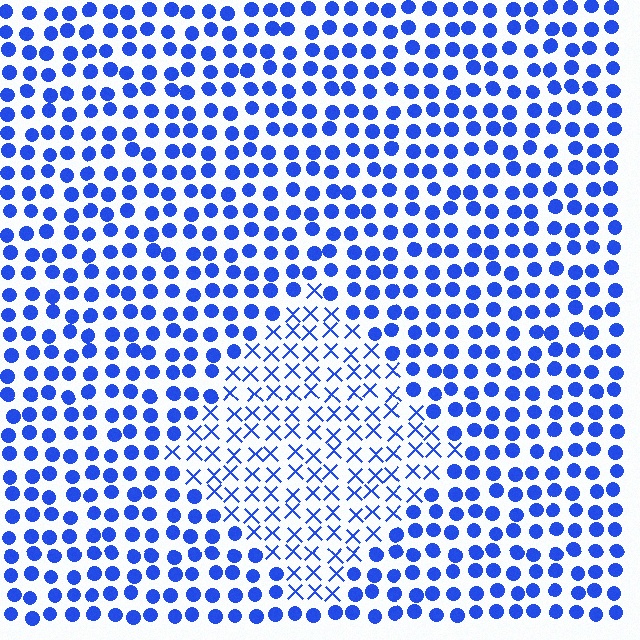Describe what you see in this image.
The image is filled with small blue elements arranged in a uniform grid. A diamond-shaped region contains X marks, while the surrounding area contains circles. The boundary is defined purely by the change in element shape.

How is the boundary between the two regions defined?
The boundary is defined by a change in element shape: X marks inside vs. circles outside. All elements share the same color and spacing.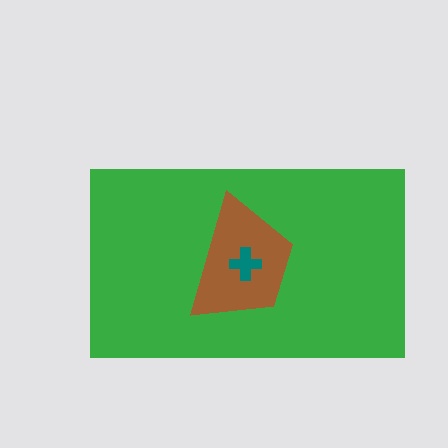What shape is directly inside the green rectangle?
The brown trapezoid.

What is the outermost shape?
The green rectangle.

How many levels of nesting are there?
3.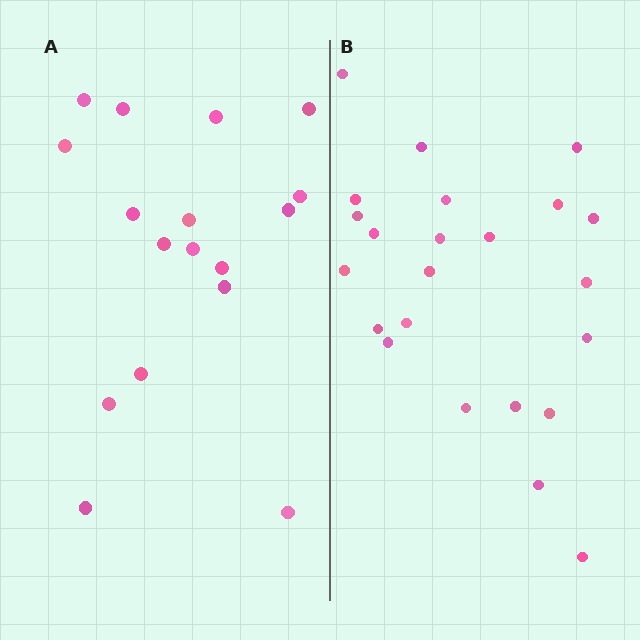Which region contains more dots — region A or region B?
Region B (the right region) has more dots.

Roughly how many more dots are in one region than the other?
Region B has about 6 more dots than region A.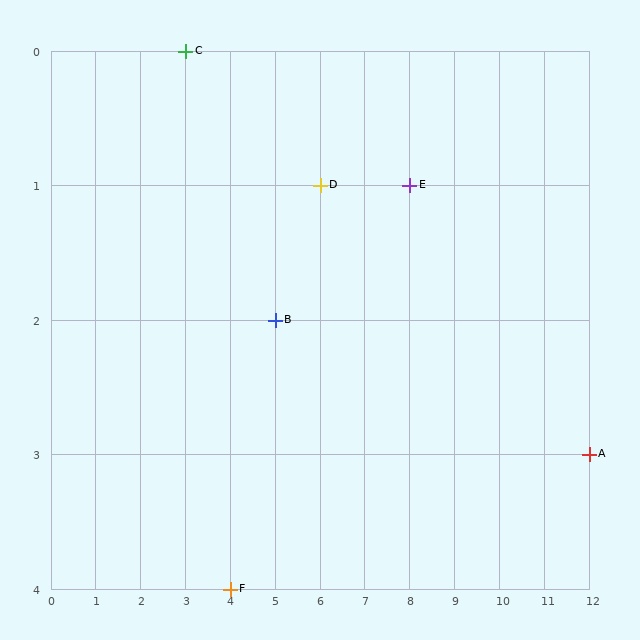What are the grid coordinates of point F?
Point F is at grid coordinates (4, 4).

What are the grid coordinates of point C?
Point C is at grid coordinates (3, 0).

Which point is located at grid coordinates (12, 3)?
Point A is at (12, 3).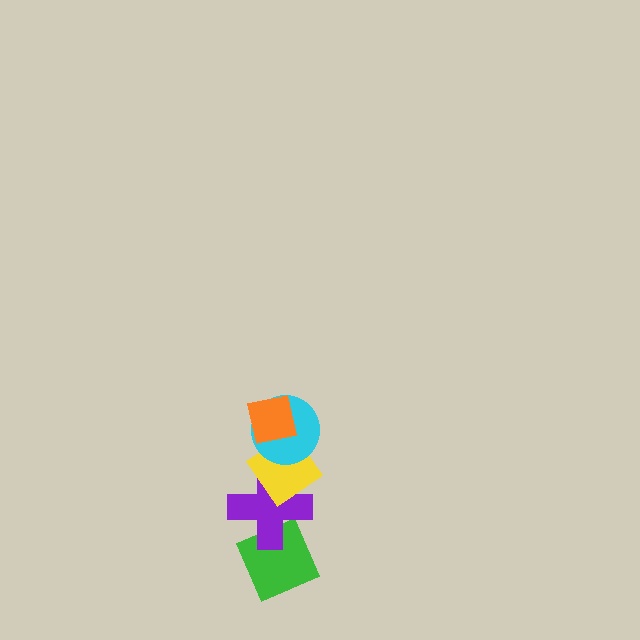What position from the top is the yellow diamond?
The yellow diamond is 3rd from the top.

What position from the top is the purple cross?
The purple cross is 4th from the top.